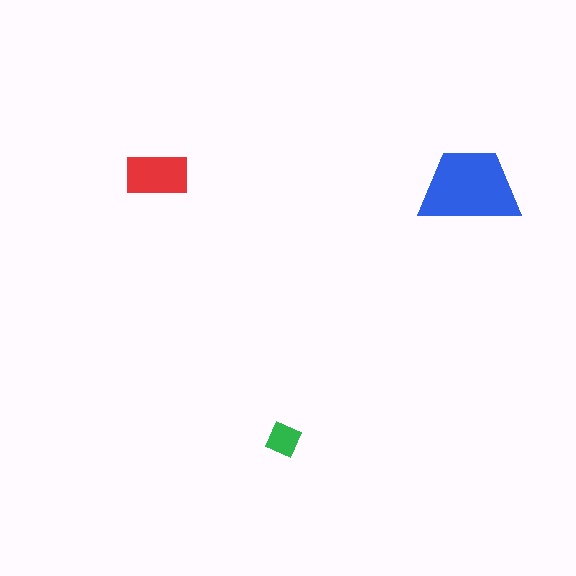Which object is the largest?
The blue trapezoid.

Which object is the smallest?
The green diamond.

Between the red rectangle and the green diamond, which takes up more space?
The red rectangle.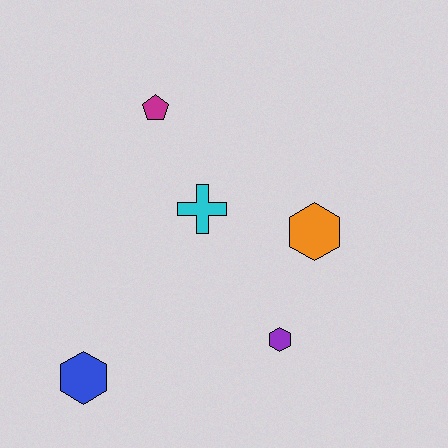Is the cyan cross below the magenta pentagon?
Yes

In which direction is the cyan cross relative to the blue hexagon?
The cyan cross is above the blue hexagon.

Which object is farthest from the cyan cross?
The blue hexagon is farthest from the cyan cross.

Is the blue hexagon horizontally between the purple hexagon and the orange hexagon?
No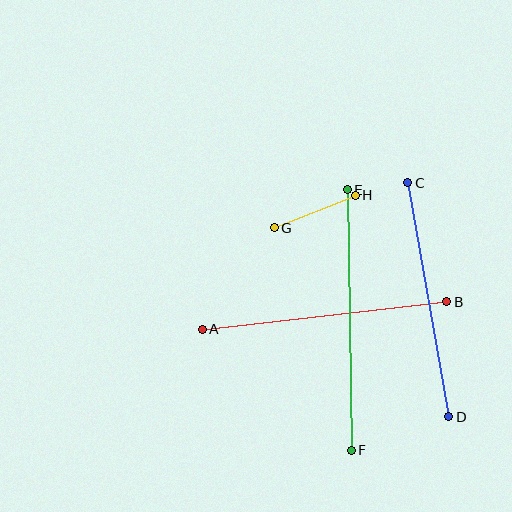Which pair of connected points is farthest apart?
Points E and F are farthest apart.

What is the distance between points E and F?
The distance is approximately 261 pixels.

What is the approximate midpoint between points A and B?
The midpoint is at approximately (325, 316) pixels.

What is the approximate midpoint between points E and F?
The midpoint is at approximately (349, 320) pixels.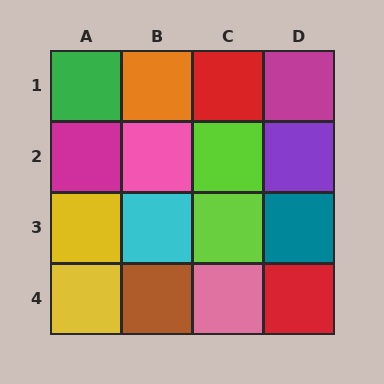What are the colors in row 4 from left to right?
Yellow, brown, pink, red.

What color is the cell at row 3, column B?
Cyan.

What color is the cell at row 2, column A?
Magenta.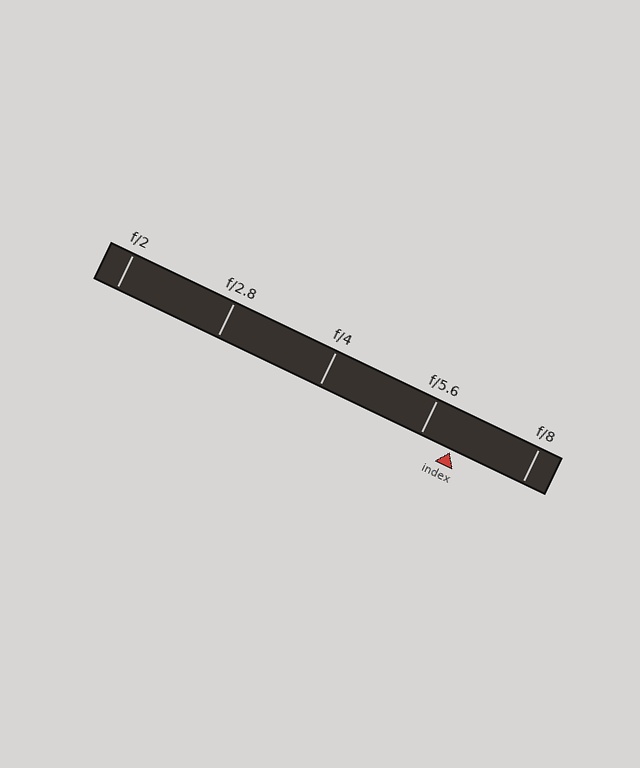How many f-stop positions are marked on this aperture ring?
There are 5 f-stop positions marked.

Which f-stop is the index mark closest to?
The index mark is closest to f/5.6.